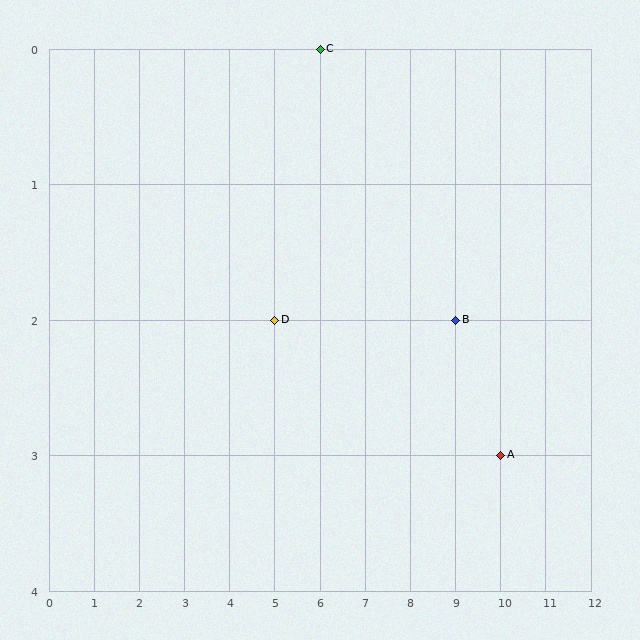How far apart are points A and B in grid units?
Points A and B are 1 column and 1 row apart (about 1.4 grid units diagonally).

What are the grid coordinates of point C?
Point C is at grid coordinates (6, 0).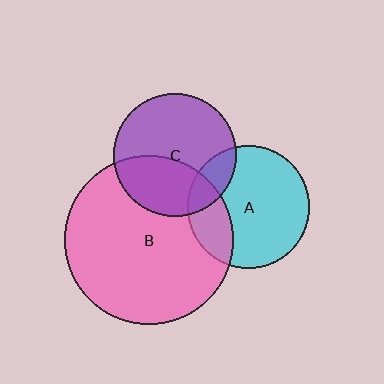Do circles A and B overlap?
Yes.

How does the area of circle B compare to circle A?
Approximately 1.9 times.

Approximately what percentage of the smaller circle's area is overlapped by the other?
Approximately 25%.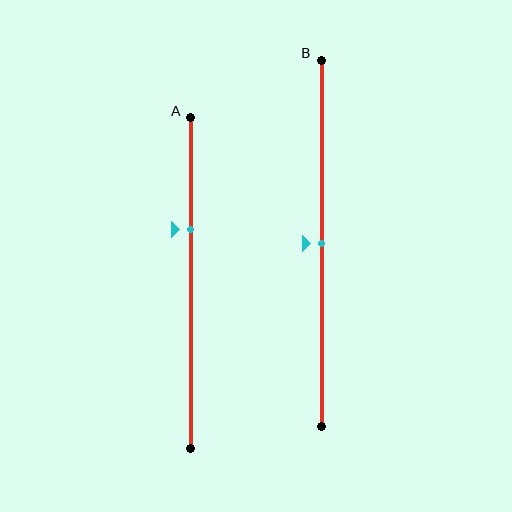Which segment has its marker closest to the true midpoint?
Segment B has its marker closest to the true midpoint.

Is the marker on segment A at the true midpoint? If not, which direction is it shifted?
No, the marker on segment A is shifted upward by about 16% of the segment length.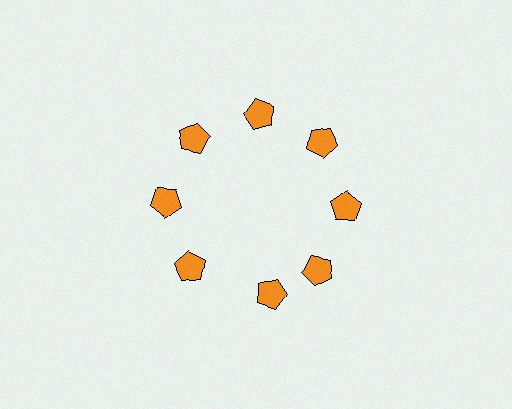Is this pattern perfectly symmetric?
No. The 8 orange pentagons are arranged in a ring, but one element near the 6 o'clock position is rotated out of alignment along the ring, breaking the 8-fold rotational symmetry.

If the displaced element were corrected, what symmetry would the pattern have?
It would have 8-fold rotational symmetry — the pattern would map onto itself every 45 degrees.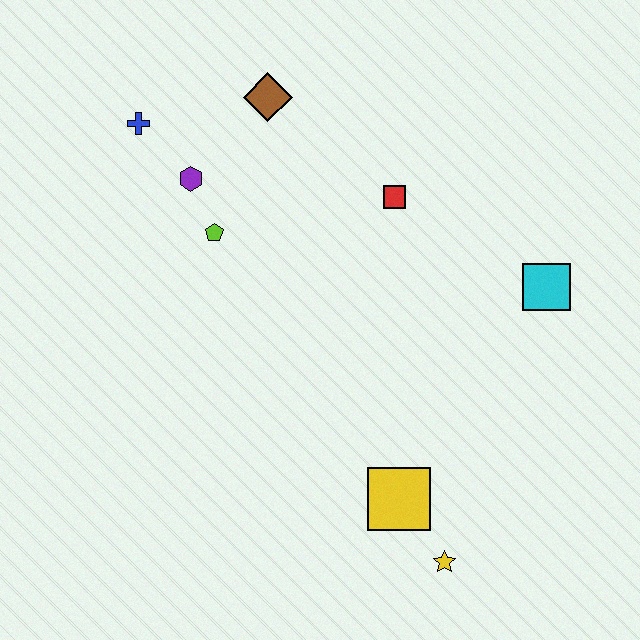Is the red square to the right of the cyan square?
No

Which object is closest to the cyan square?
The red square is closest to the cyan square.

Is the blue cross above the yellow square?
Yes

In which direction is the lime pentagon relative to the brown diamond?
The lime pentagon is below the brown diamond.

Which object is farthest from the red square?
The yellow star is farthest from the red square.